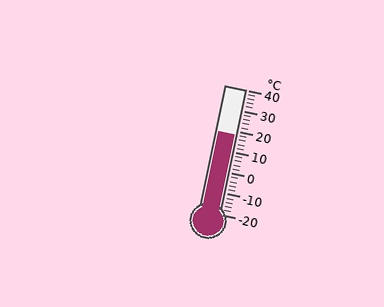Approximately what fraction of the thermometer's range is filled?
The thermometer is filled to approximately 65% of its range.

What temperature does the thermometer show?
The thermometer shows approximately 18°C.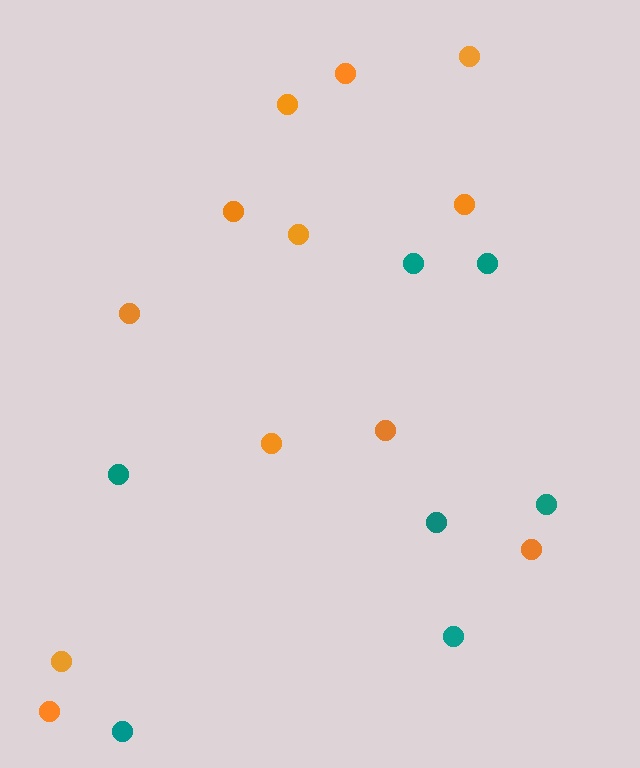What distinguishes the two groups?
There are 2 groups: one group of teal circles (7) and one group of orange circles (12).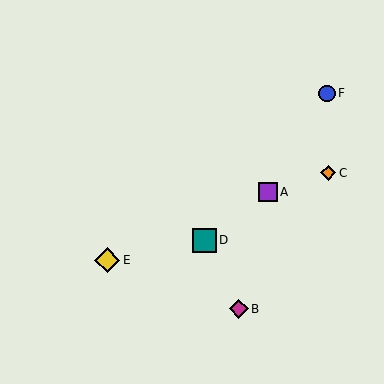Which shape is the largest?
The yellow diamond (labeled E) is the largest.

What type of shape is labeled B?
Shape B is a magenta diamond.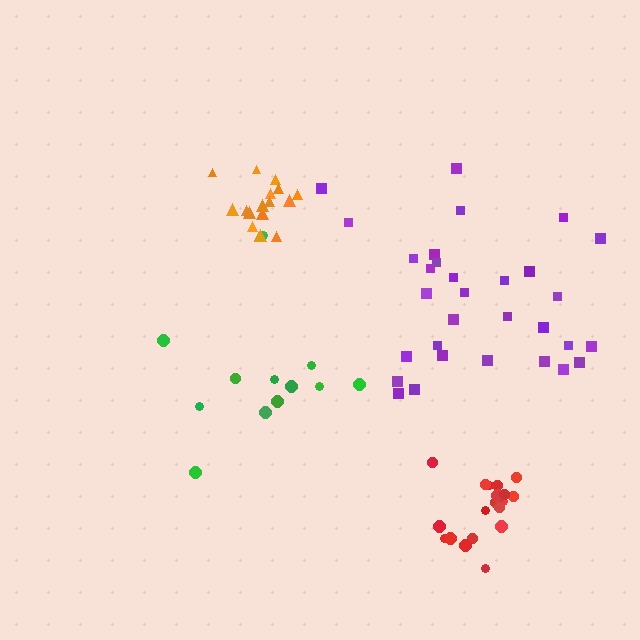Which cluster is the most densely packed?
Orange.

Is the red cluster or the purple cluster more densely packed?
Red.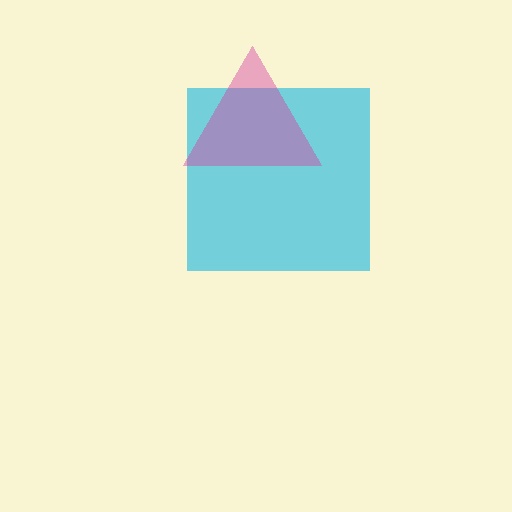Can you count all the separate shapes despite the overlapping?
Yes, there are 2 separate shapes.